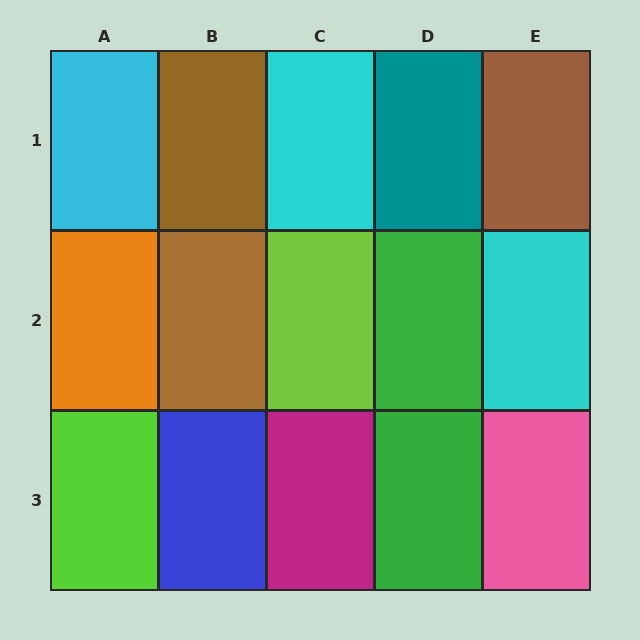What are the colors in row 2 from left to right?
Orange, brown, lime, green, cyan.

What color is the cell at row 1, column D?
Teal.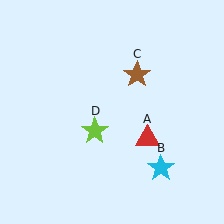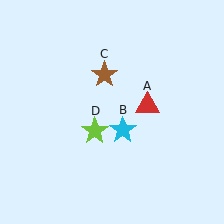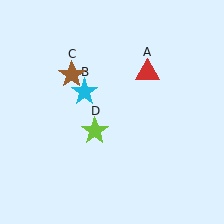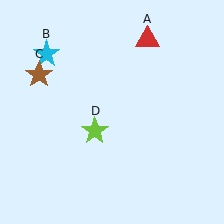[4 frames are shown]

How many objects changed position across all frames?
3 objects changed position: red triangle (object A), cyan star (object B), brown star (object C).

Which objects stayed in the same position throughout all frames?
Lime star (object D) remained stationary.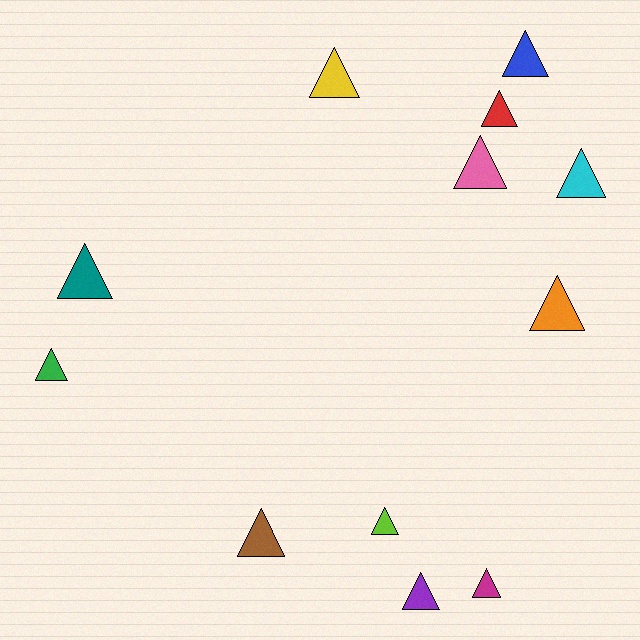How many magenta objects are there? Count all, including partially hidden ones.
There is 1 magenta object.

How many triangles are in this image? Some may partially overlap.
There are 12 triangles.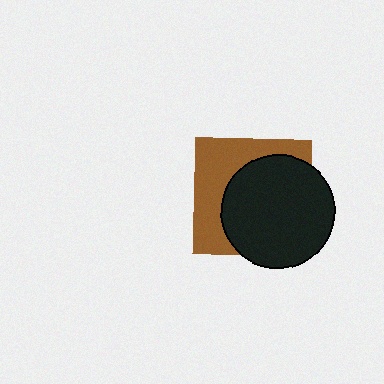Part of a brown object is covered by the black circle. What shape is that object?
It is a square.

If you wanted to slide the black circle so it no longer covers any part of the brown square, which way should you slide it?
Slide it toward the lower-right — that is the most direct way to separate the two shapes.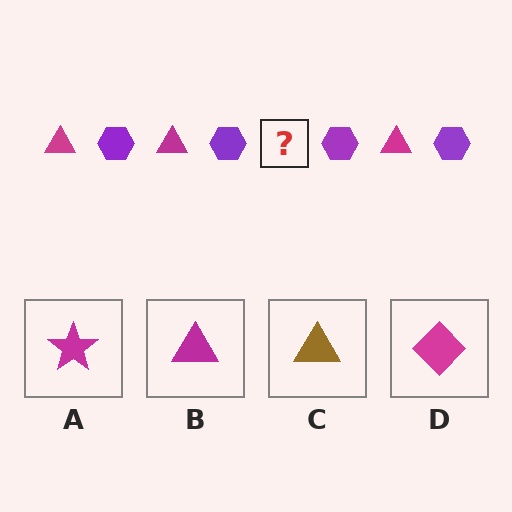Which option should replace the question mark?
Option B.